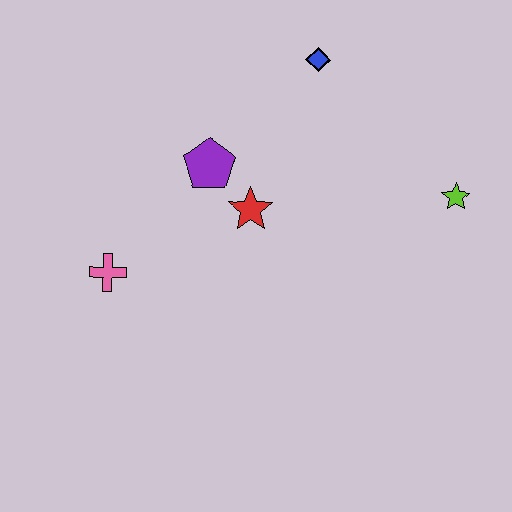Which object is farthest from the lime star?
The pink cross is farthest from the lime star.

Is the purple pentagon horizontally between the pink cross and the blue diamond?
Yes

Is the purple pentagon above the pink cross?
Yes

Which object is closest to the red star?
The purple pentagon is closest to the red star.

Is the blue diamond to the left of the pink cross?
No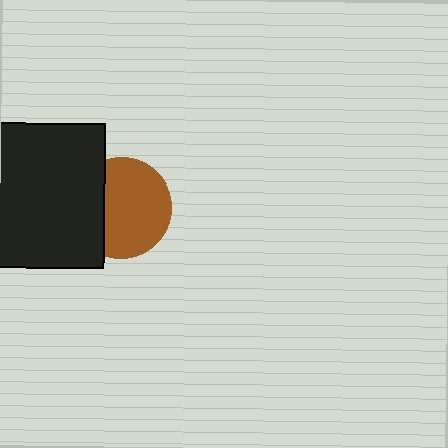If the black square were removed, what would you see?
You would see the complete brown circle.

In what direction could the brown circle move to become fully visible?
The brown circle could move right. That would shift it out from behind the black square entirely.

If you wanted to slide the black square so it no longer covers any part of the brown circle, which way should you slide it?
Slide it left — that is the most direct way to separate the two shapes.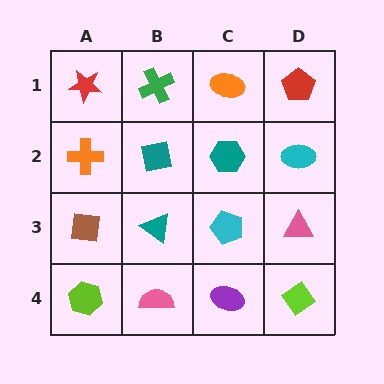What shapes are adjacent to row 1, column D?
A cyan ellipse (row 2, column D), an orange ellipse (row 1, column C).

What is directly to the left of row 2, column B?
An orange cross.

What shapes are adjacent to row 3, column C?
A teal hexagon (row 2, column C), a purple ellipse (row 4, column C), a teal triangle (row 3, column B), a pink triangle (row 3, column D).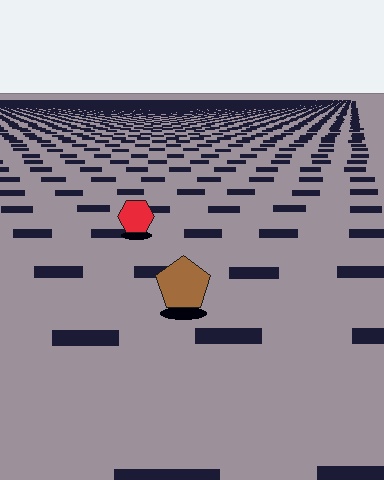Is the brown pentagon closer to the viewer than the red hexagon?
Yes. The brown pentagon is closer — you can tell from the texture gradient: the ground texture is coarser near it.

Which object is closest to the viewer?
The brown pentagon is closest. The texture marks near it are larger and more spread out.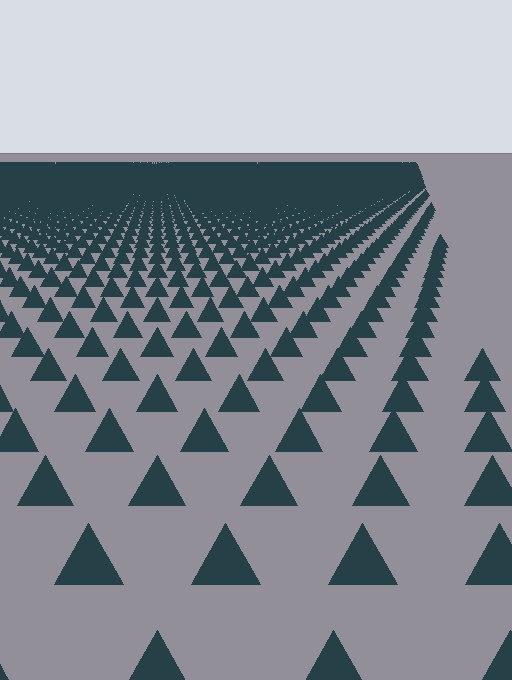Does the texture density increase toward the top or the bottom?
Density increases toward the top.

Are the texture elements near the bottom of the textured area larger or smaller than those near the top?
Larger. Near the bottom, elements are closer to the viewer and appear at a bigger on-screen size.